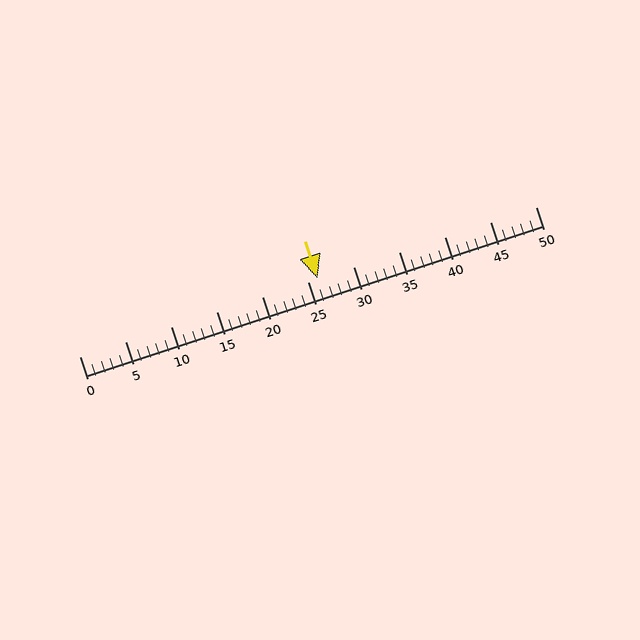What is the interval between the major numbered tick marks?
The major tick marks are spaced 5 units apart.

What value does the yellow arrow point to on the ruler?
The yellow arrow points to approximately 26.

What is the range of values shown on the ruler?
The ruler shows values from 0 to 50.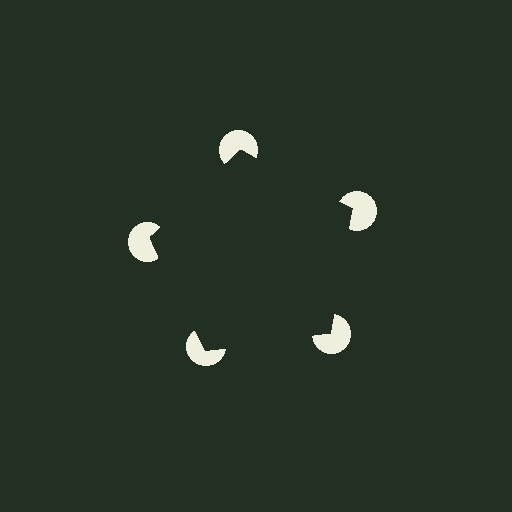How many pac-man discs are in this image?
There are 5 — one at each vertex of the illusory pentagon.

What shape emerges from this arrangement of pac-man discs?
An illusory pentagon — its edges are inferred from the aligned wedge cuts in the pac-man discs, not physically drawn.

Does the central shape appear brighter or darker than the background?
It typically appears slightly darker than the background, even though no actual brightness change is drawn.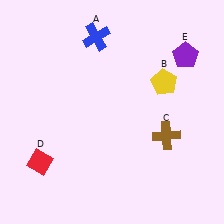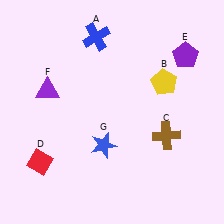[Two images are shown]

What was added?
A purple triangle (F), a blue star (G) were added in Image 2.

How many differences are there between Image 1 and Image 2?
There are 2 differences between the two images.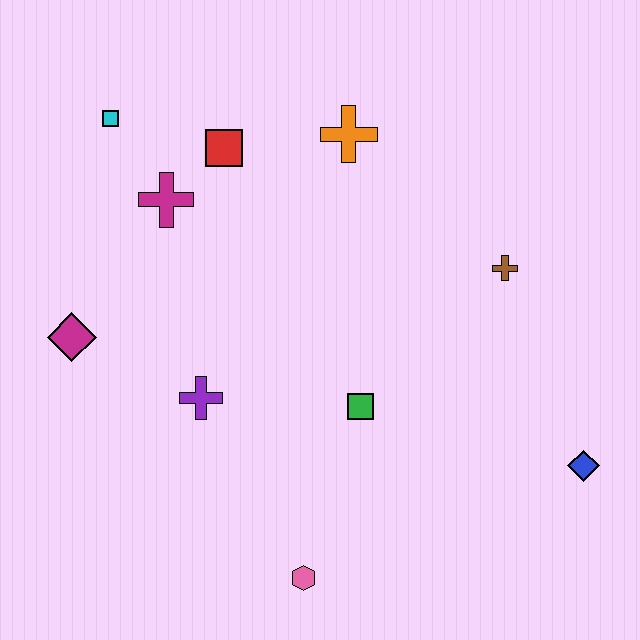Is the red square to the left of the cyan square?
No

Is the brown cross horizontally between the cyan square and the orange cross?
No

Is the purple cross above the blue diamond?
Yes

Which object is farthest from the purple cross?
The blue diamond is farthest from the purple cross.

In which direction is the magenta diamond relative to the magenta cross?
The magenta diamond is below the magenta cross.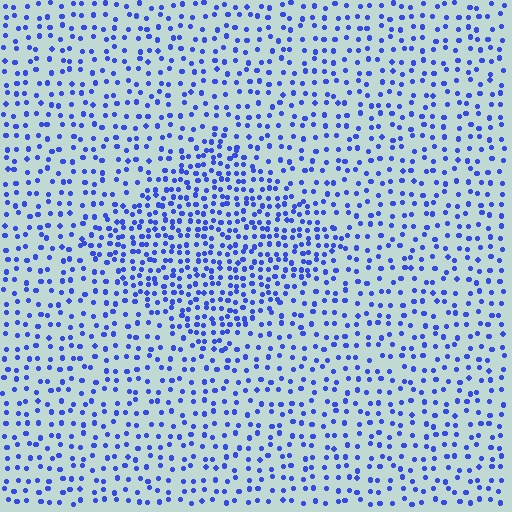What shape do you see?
I see a diamond.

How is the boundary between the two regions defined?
The boundary is defined by a change in element density (approximately 1.9x ratio). All elements are the same color, size, and shape.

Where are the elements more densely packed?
The elements are more densely packed inside the diamond boundary.